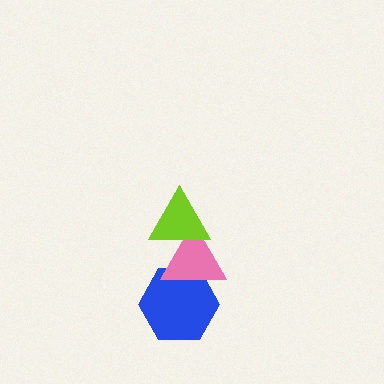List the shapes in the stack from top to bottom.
From top to bottom: the lime triangle, the pink triangle, the blue hexagon.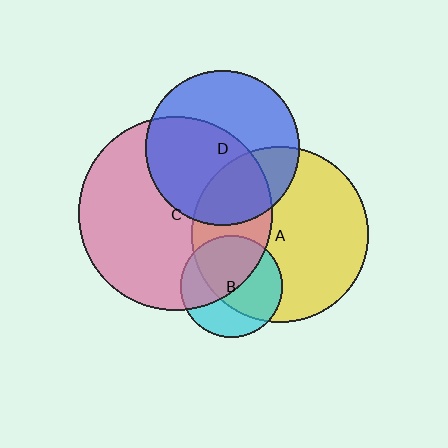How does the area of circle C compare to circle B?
Approximately 3.6 times.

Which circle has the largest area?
Circle C (pink).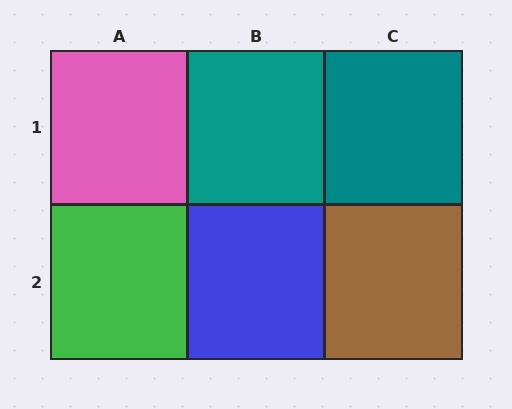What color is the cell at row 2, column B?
Blue.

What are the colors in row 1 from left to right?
Pink, teal, teal.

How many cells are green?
1 cell is green.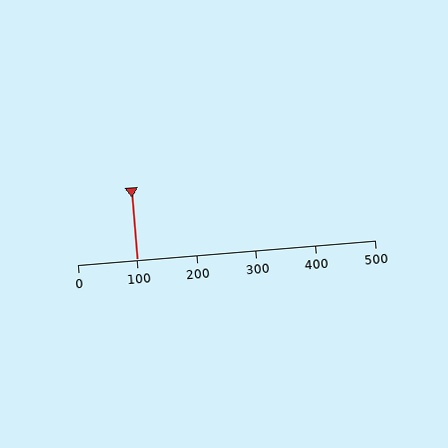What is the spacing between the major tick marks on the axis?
The major ticks are spaced 100 apart.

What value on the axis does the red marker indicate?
The marker indicates approximately 100.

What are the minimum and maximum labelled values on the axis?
The axis runs from 0 to 500.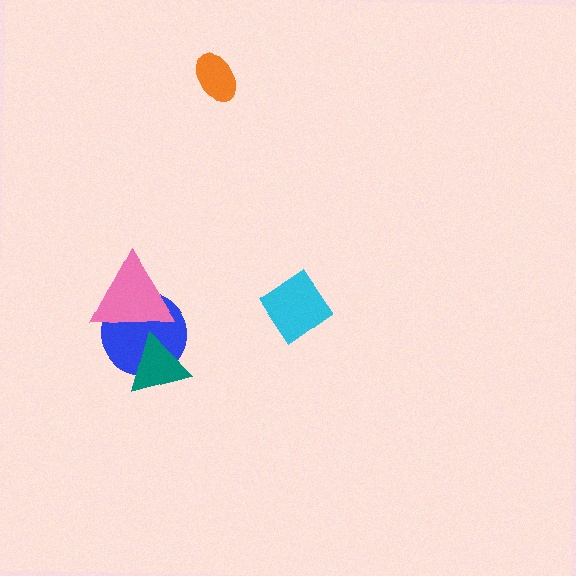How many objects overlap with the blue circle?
2 objects overlap with the blue circle.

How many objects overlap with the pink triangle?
2 objects overlap with the pink triangle.